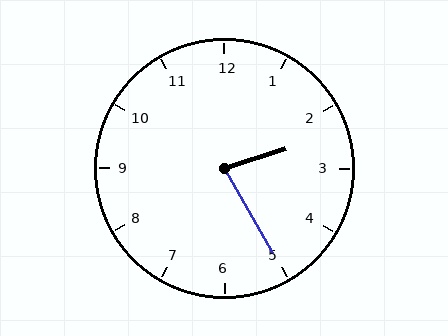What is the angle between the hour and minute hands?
Approximately 78 degrees.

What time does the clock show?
2:25.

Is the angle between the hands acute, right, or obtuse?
It is acute.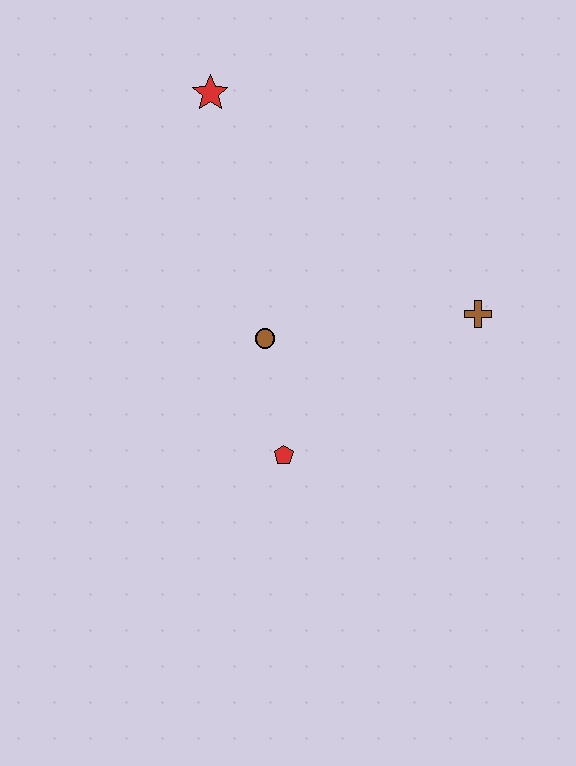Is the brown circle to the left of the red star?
No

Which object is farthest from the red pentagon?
The red star is farthest from the red pentagon.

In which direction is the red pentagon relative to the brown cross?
The red pentagon is to the left of the brown cross.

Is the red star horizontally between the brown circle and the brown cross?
No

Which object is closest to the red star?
The brown circle is closest to the red star.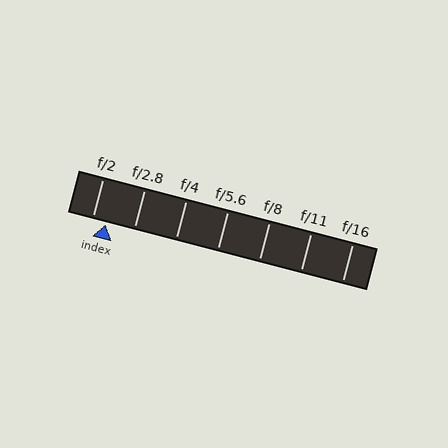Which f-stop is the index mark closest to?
The index mark is closest to f/2.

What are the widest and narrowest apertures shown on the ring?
The widest aperture shown is f/2 and the narrowest is f/16.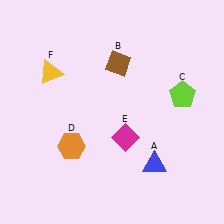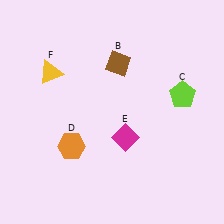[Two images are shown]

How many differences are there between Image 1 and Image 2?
There is 1 difference between the two images.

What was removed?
The blue triangle (A) was removed in Image 2.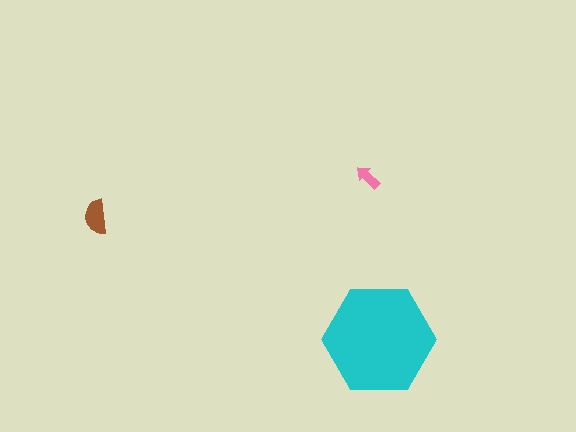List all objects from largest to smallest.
The cyan hexagon, the brown semicircle, the pink arrow.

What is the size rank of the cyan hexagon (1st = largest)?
1st.